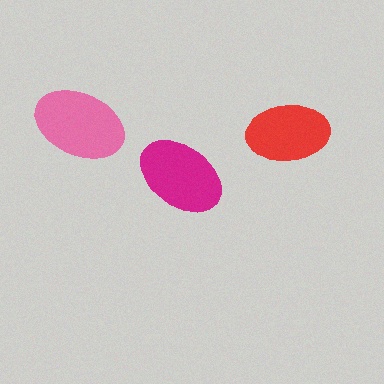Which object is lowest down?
The magenta ellipse is bottommost.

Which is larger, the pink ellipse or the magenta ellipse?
The pink one.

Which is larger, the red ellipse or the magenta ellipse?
The magenta one.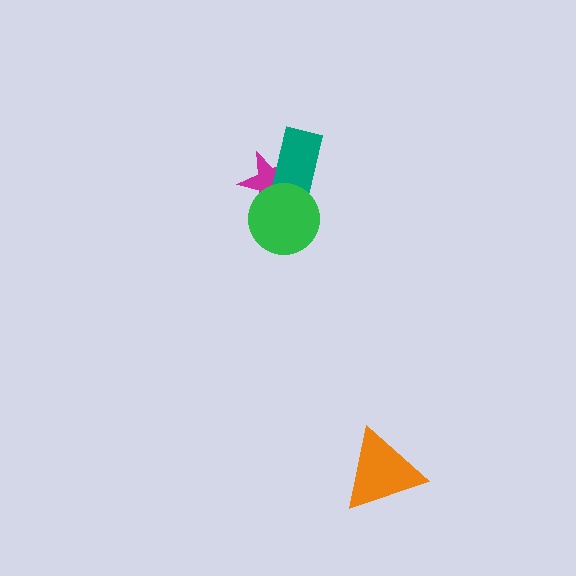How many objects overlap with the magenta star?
2 objects overlap with the magenta star.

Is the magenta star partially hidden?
Yes, it is partially covered by another shape.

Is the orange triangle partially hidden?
No, no other shape covers it.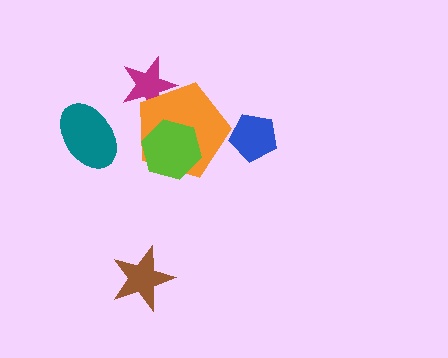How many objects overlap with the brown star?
0 objects overlap with the brown star.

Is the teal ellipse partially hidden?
No, no other shape covers it.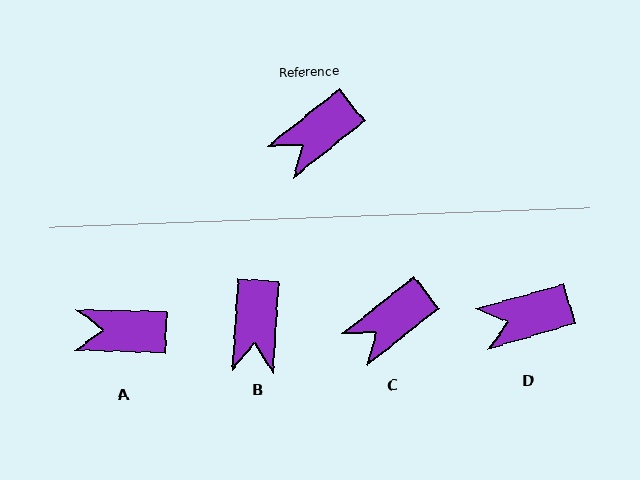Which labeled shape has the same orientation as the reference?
C.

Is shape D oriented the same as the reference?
No, it is off by about 22 degrees.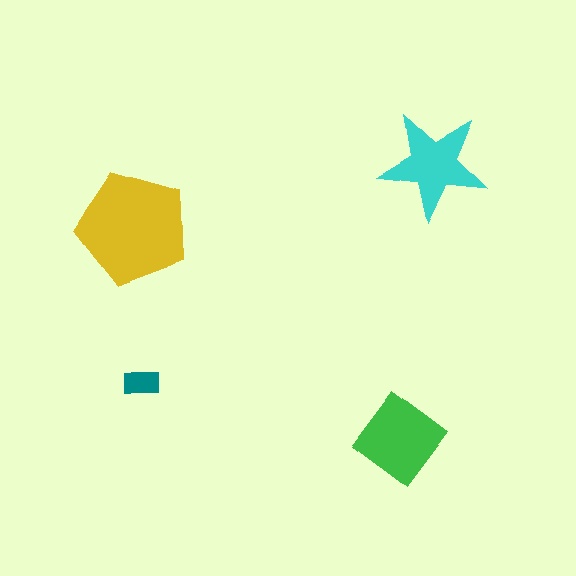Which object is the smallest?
The teal rectangle.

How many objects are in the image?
There are 4 objects in the image.